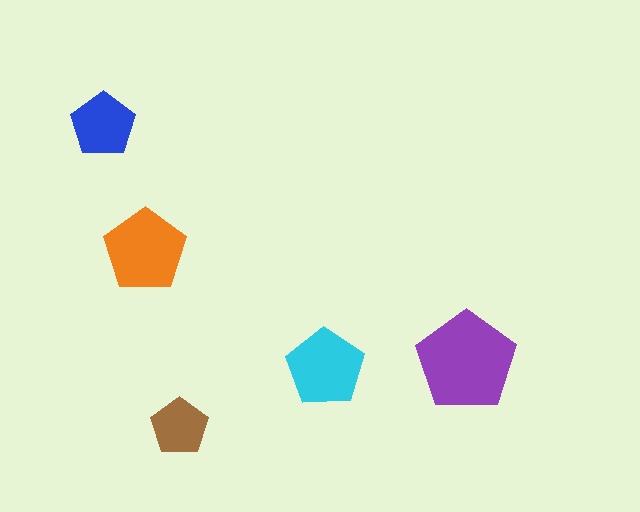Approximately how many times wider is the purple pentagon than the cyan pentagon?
About 1.5 times wider.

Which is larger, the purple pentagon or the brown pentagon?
The purple one.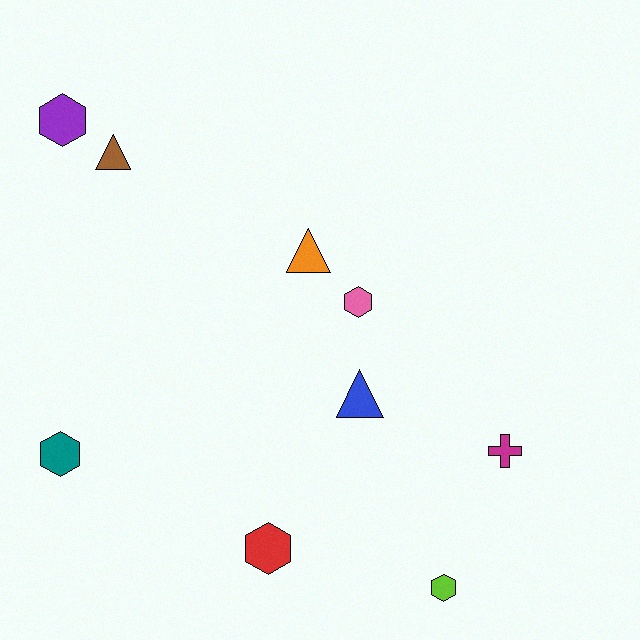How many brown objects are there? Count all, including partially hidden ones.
There is 1 brown object.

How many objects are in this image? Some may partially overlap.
There are 9 objects.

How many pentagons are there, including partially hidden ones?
There are no pentagons.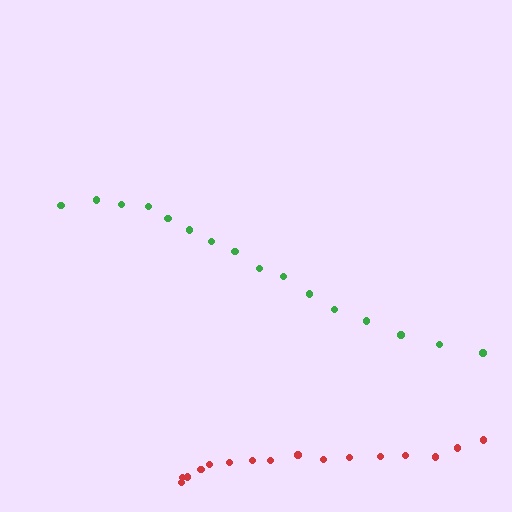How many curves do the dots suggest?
There are 2 distinct paths.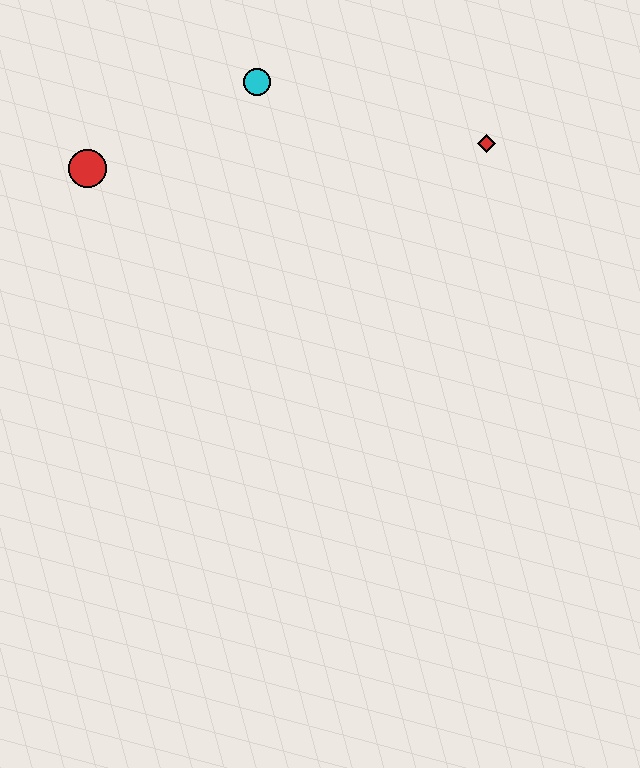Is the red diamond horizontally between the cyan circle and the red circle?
No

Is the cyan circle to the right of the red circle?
Yes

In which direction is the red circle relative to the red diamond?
The red circle is to the left of the red diamond.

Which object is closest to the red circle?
The cyan circle is closest to the red circle.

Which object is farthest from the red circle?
The red diamond is farthest from the red circle.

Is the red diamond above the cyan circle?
No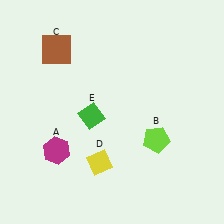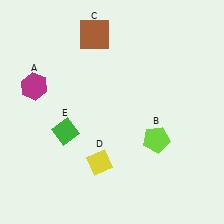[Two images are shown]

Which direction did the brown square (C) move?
The brown square (C) moved right.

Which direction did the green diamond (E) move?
The green diamond (E) moved left.